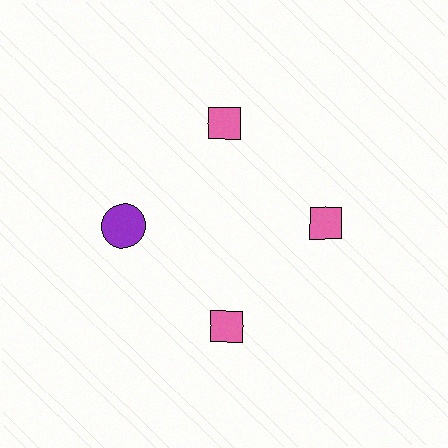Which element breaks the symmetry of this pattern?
The purple circle at roughly the 9 o'clock position breaks the symmetry. All other shapes are pink diamonds.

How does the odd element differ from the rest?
It differs in both color (purple instead of pink) and shape (circle instead of diamond).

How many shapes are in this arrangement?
There are 4 shapes arranged in a ring pattern.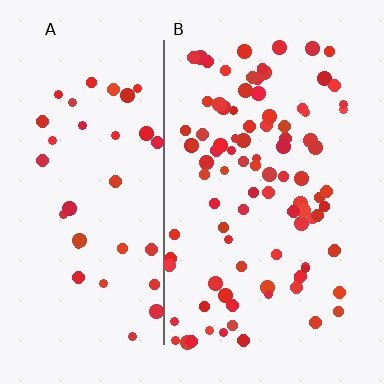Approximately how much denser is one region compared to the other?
Approximately 2.5× — region B over region A.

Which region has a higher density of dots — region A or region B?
B (the right).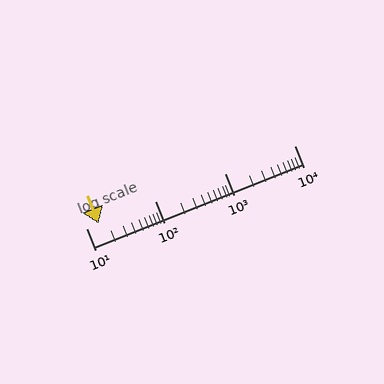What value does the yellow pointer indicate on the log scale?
The pointer indicates approximately 15.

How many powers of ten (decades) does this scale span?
The scale spans 3 decades, from 10 to 10000.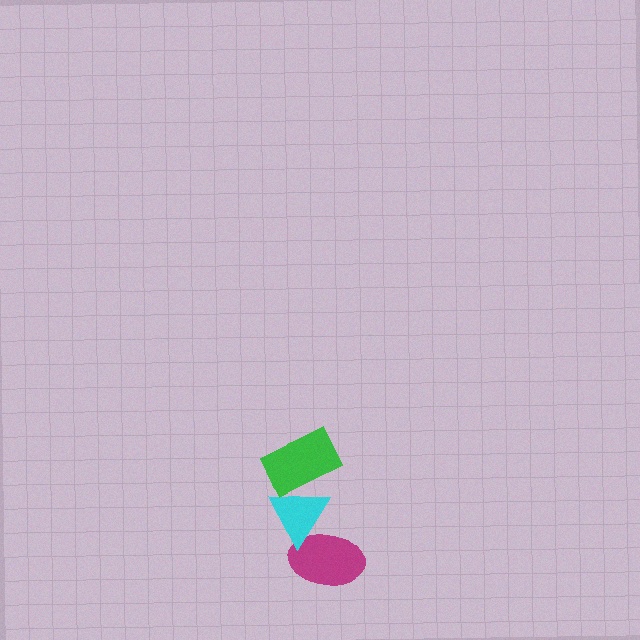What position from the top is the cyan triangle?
The cyan triangle is 2nd from the top.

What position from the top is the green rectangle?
The green rectangle is 1st from the top.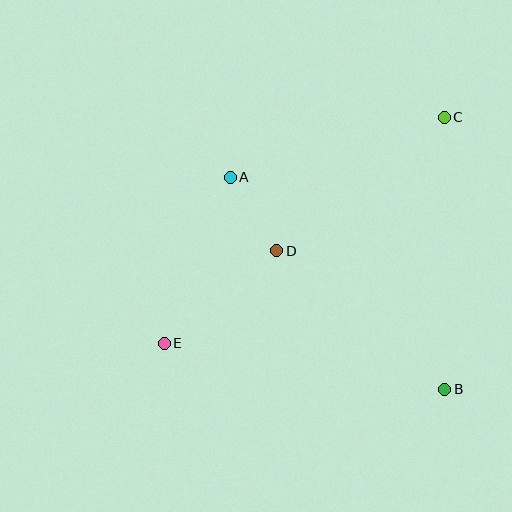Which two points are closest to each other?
Points A and D are closest to each other.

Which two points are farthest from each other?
Points C and E are farthest from each other.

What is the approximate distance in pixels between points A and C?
The distance between A and C is approximately 222 pixels.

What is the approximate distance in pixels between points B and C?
The distance between B and C is approximately 272 pixels.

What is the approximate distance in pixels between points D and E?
The distance between D and E is approximately 145 pixels.